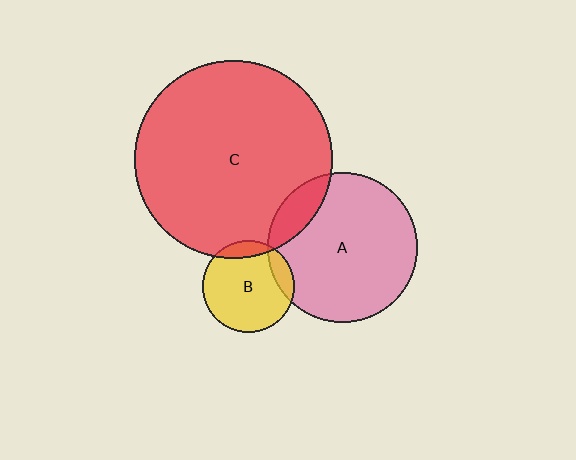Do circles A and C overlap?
Yes.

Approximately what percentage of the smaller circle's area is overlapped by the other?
Approximately 15%.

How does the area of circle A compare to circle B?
Approximately 2.6 times.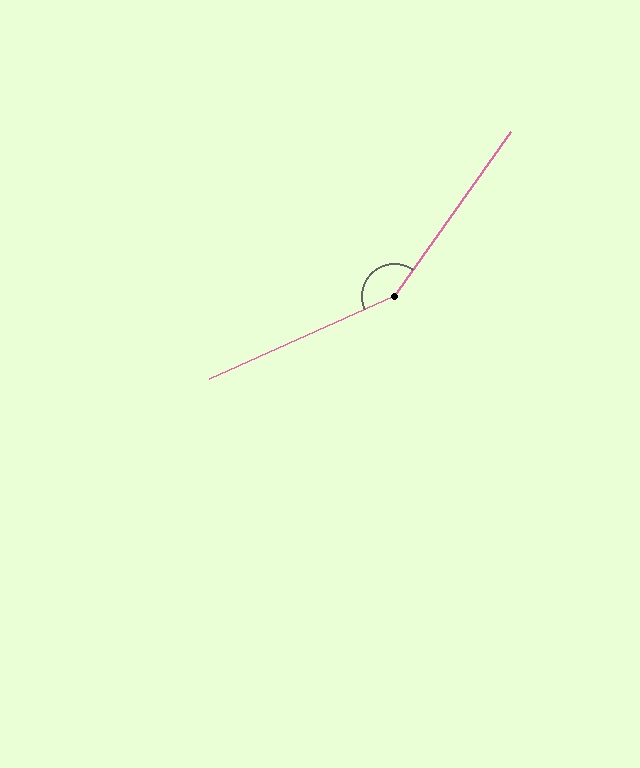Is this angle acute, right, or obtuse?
It is obtuse.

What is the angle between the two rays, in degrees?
Approximately 149 degrees.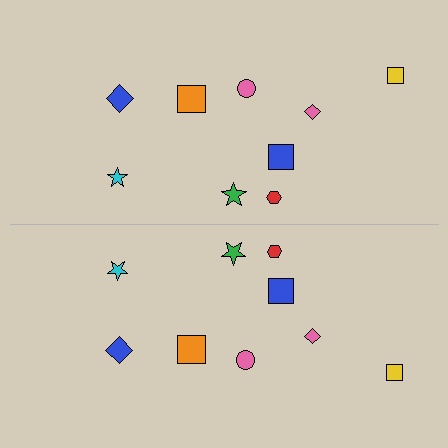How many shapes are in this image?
There are 18 shapes in this image.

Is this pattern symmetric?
Yes, this pattern has bilateral (reflection) symmetry.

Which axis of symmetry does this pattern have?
The pattern has a horizontal axis of symmetry running through the center of the image.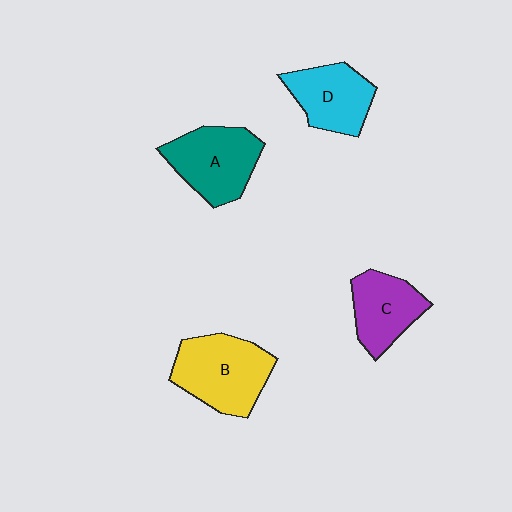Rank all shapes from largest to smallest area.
From largest to smallest: B (yellow), A (teal), D (cyan), C (purple).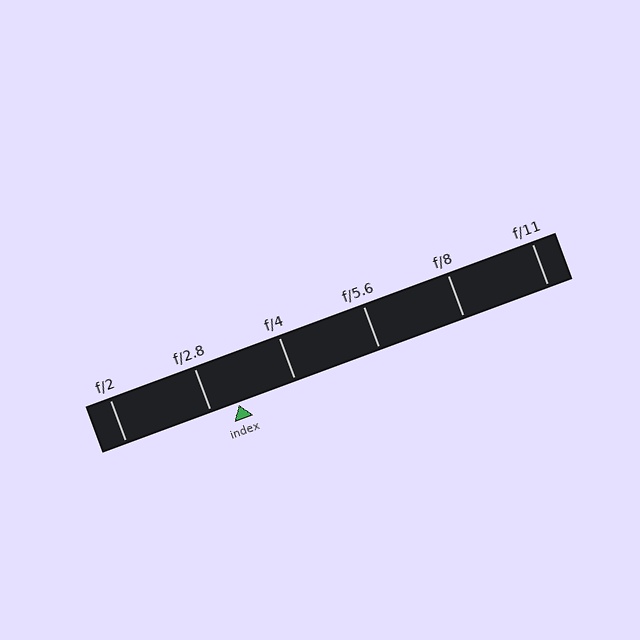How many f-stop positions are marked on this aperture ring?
There are 6 f-stop positions marked.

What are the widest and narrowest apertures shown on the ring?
The widest aperture shown is f/2 and the narrowest is f/11.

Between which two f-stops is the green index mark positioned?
The index mark is between f/2.8 and f/4.